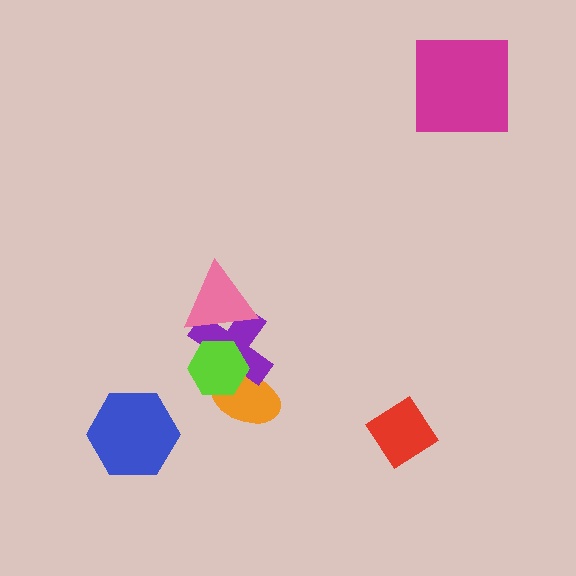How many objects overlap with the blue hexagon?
0 objects overlap with the blue hexagon.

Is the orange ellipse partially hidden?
Yes, it is partially covered by another shape.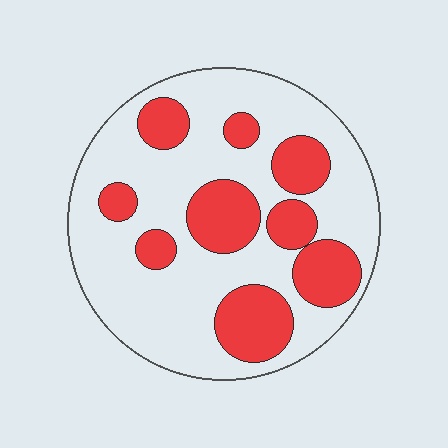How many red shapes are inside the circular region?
9.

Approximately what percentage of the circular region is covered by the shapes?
Approximately 30%.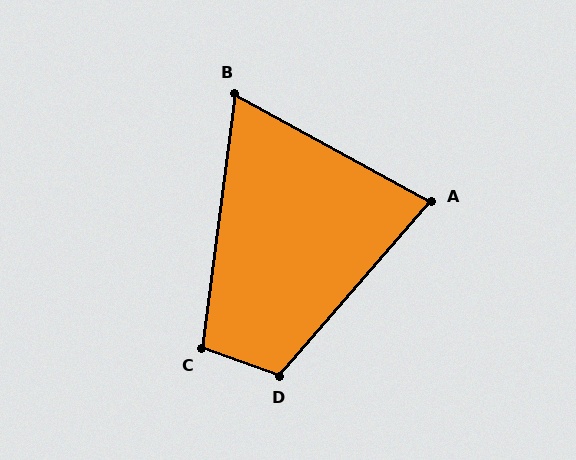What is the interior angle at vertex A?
Approximately 78 degrees (acute).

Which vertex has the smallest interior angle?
B, at approximately 69 degrees.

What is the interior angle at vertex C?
Approximately 102 degrees (obtuse).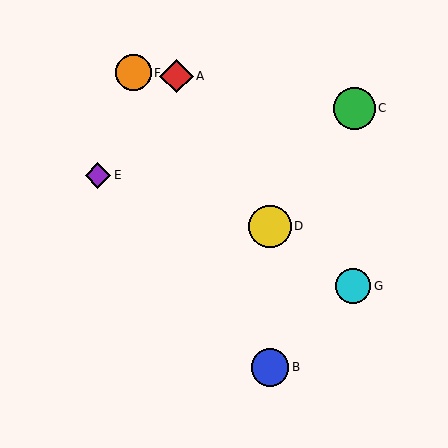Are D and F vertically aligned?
No, D is at x≈270 and F is at x≈133.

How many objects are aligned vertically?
2 objects (B, D) are aligned vertically.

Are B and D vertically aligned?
Yes, both are at x≈270.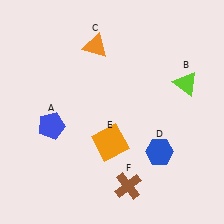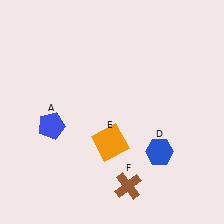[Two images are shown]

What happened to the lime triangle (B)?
The lime triangle (B) was removed in Image 2. It was in the top-right area of Image 1.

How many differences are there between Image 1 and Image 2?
There are 2 differences between the two images.